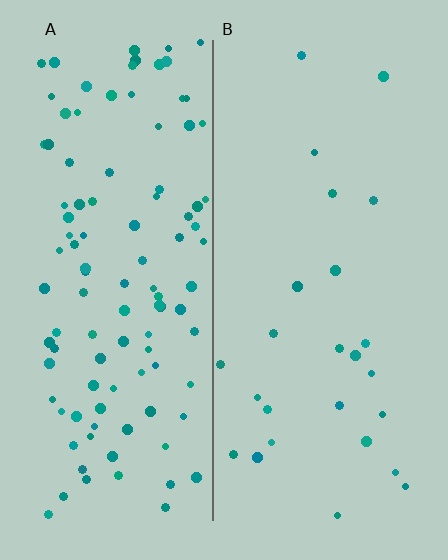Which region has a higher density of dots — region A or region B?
A (the left).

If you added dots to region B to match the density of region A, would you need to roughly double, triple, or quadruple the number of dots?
Approximately quadruple.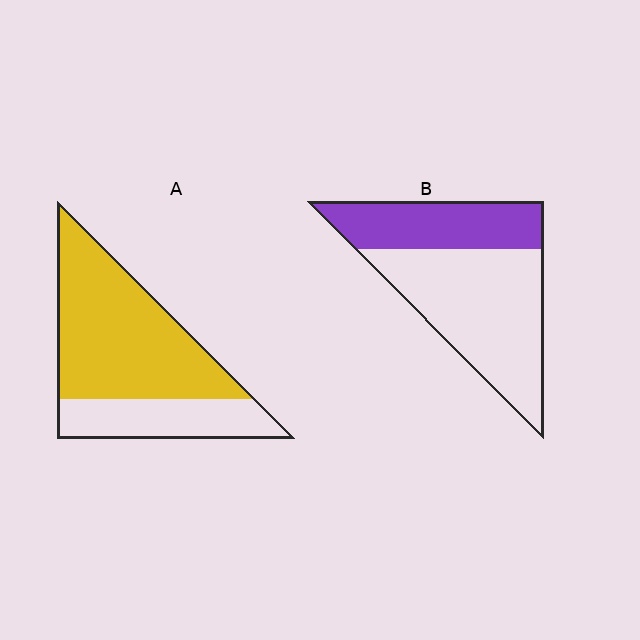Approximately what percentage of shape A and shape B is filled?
A is approximately 70% and B is approximately 35%.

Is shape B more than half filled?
No.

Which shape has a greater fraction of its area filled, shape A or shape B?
Shape A.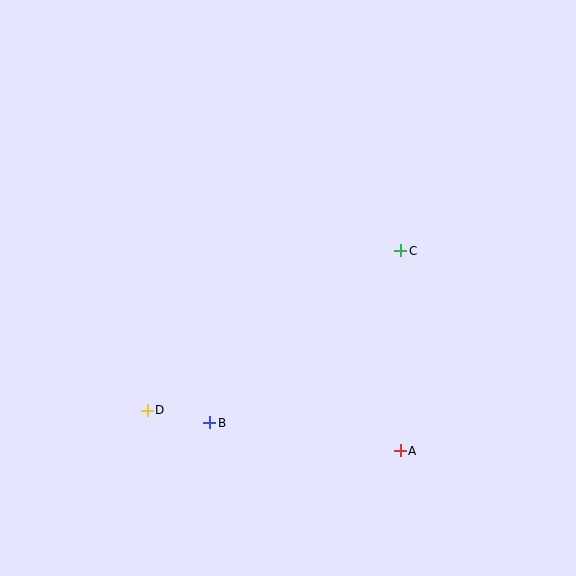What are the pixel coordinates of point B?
Point B is at (210, 423).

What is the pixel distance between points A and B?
The distance between A and B is 192 pixels.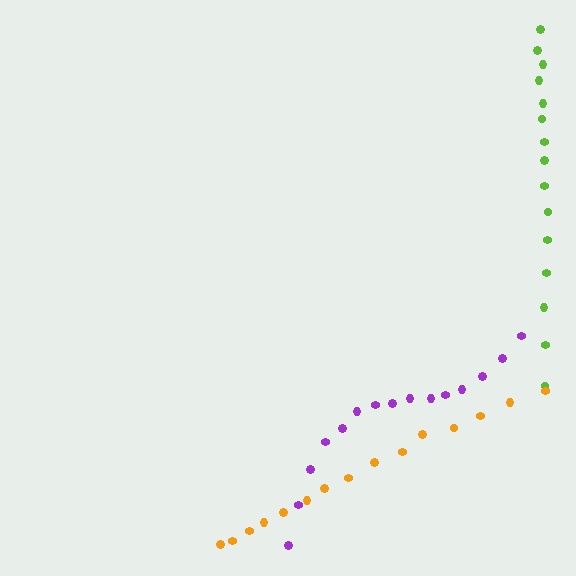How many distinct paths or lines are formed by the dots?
There are 3 distinct paths.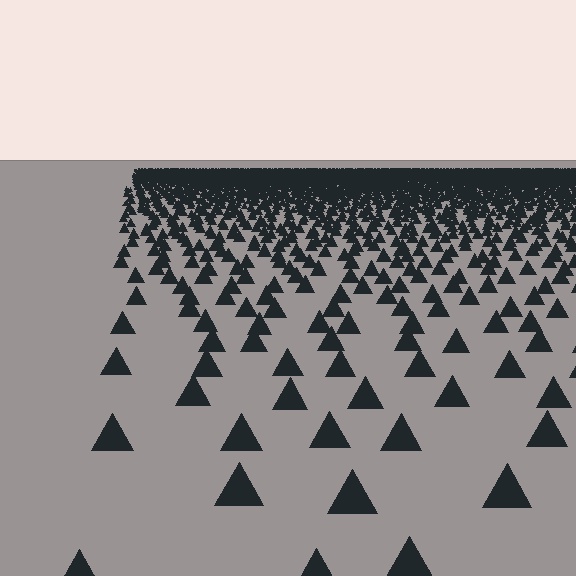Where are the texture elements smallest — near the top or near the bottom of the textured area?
Near the top.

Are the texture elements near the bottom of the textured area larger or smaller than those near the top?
Larger. Near the bottom, elements are closer to the viewer and appear at a bigger on-screen size.